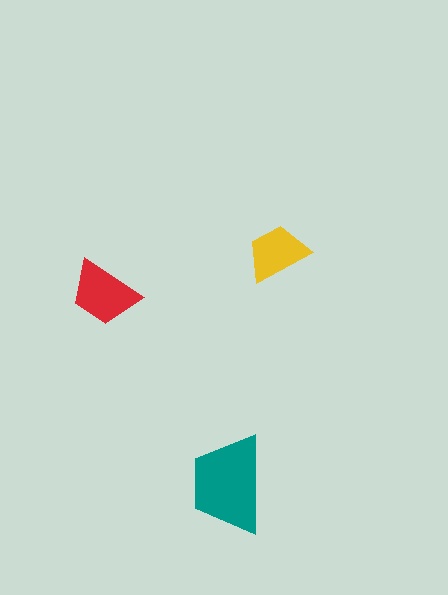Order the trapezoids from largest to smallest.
the teal one, the red one, the yellow one.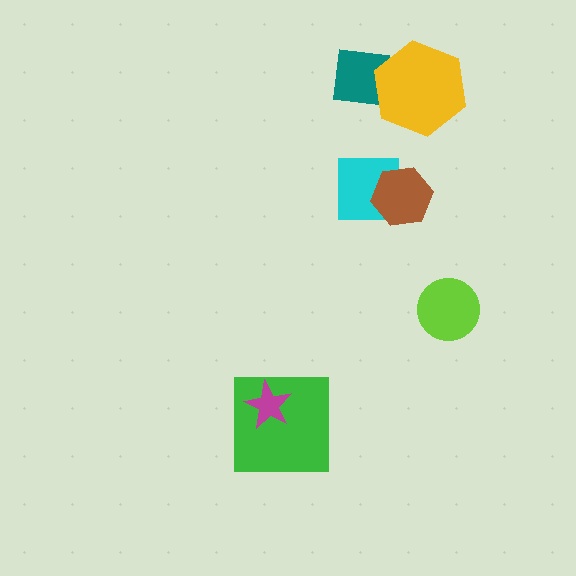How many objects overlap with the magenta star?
1 object overlaps with the magenta star.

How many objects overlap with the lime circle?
0 objects overlap with the lime circle.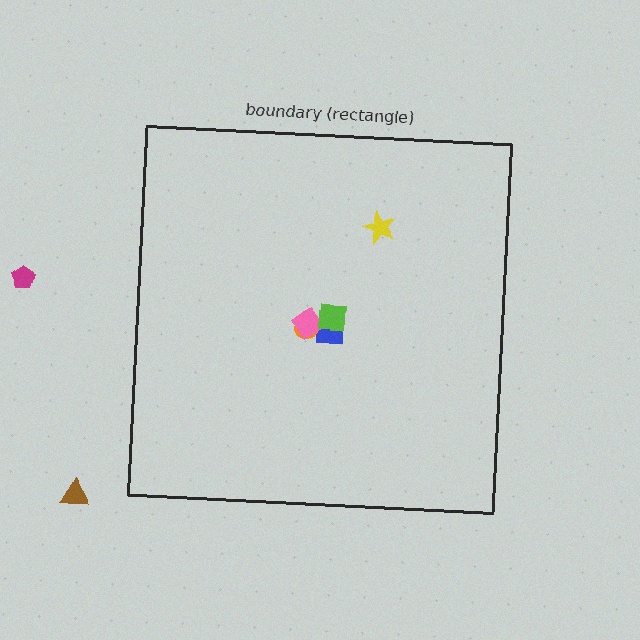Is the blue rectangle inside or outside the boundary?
Inside.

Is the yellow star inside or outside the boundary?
Inside.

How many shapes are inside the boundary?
5 inside, 2 outside.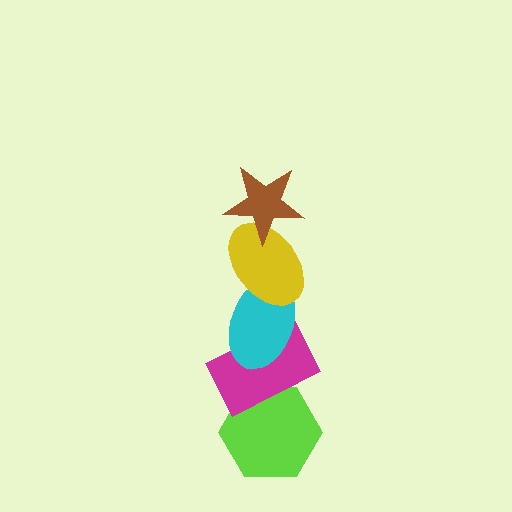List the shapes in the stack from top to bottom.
From top to bottom: the brown star, the yellow ellipse, the cyan ellipse, the magenta rectangle, the lime hexagon.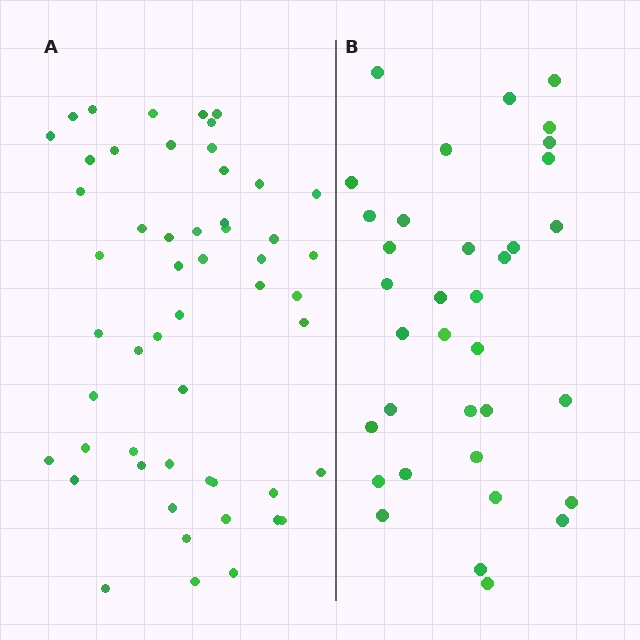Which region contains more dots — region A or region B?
Region A (the left region) has more dots.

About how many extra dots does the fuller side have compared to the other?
Region A has approximately 20 more dots than region B.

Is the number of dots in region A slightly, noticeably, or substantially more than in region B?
Region A has substantially more. The ratio is roughly 1.5 to 1.